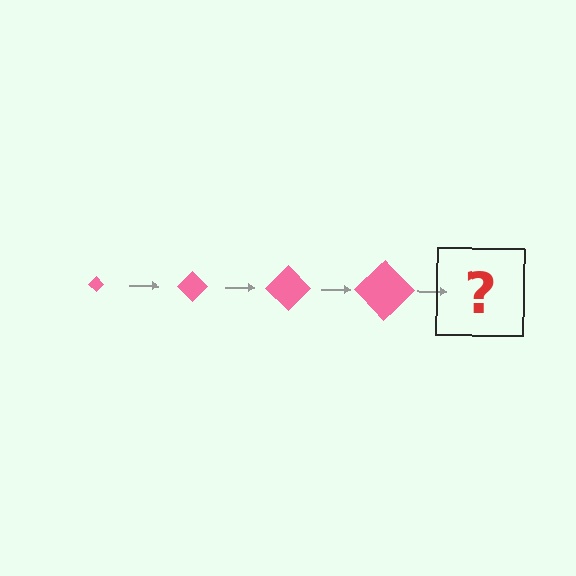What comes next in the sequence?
The next element should be a pink diamond, larger than the previous one.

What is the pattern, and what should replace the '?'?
The pattern is that the diamond gets progressively larger each step. The '?' should be a pink diamond, larger than the previous one.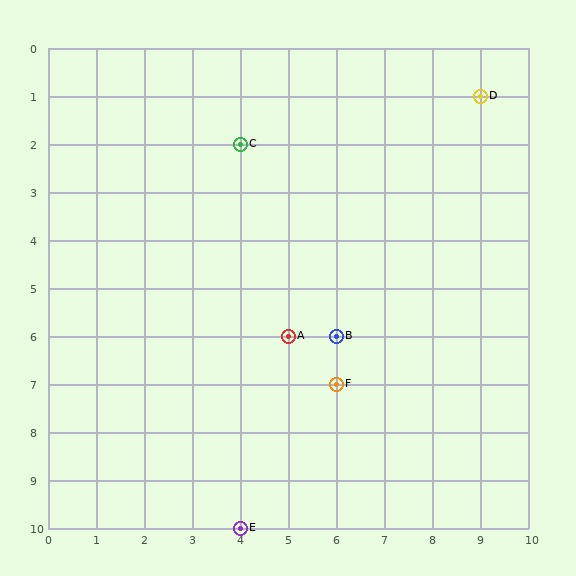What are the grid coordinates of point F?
Point F is at grid coordinates (6, 7).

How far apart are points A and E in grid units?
Points A and E are 1 column and 4 rows apart (about 4.1 grid units diagonally).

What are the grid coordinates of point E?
Point E is at grid coordinates (4, 10).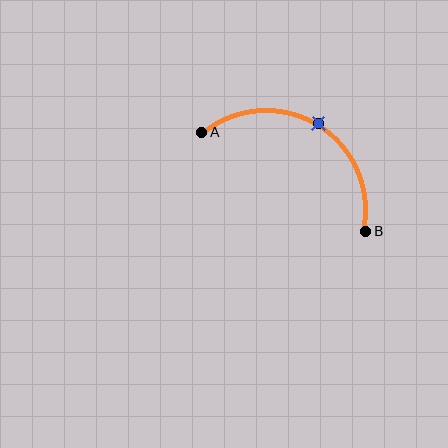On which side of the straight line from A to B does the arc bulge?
The arc bulges above the straight line connecting A and B.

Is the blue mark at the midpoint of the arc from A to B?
Yes. The blue mark lies on the arc at equal arc-length from both A and B — it is the arc midpoint.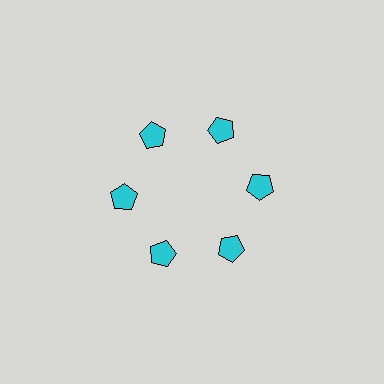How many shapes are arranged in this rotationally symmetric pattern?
There are 6 shapes, arranged in 6 groups of 1.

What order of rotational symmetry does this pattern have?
This pattern has 6-fold rotational symmetry.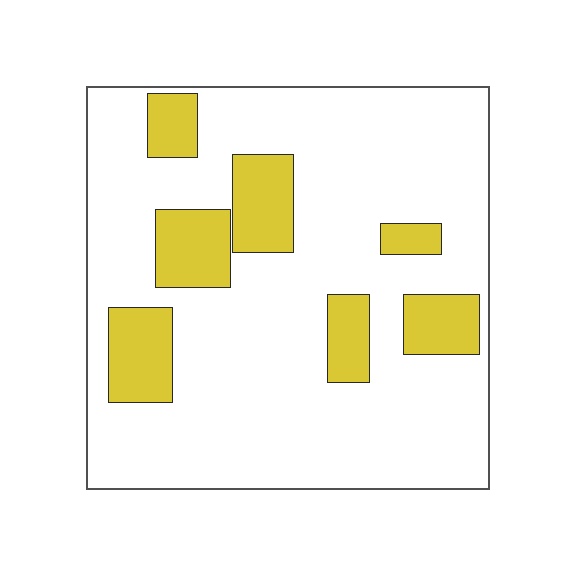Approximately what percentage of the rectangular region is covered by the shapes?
Approximately 20%.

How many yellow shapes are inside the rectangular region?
7.